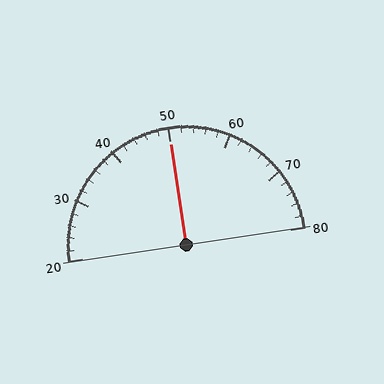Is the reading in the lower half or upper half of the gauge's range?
The reading is in the upper half of the range (20 to 80).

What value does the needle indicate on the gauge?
The needle indicates approximately 50.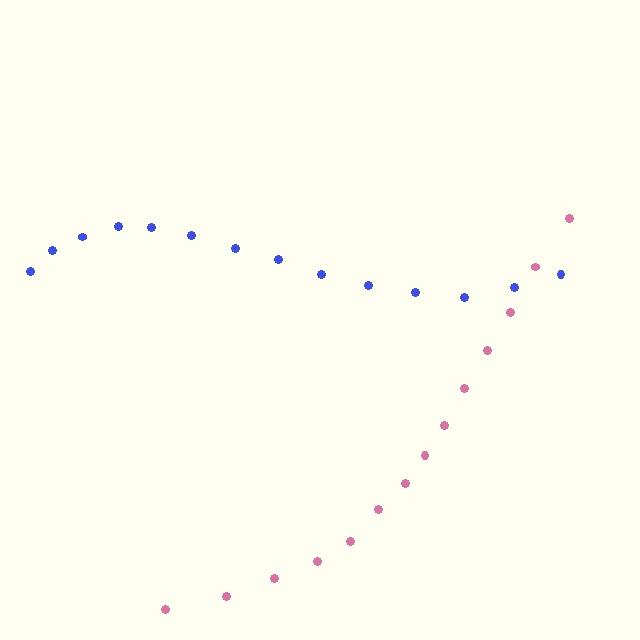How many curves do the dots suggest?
There are 2 distinct paths.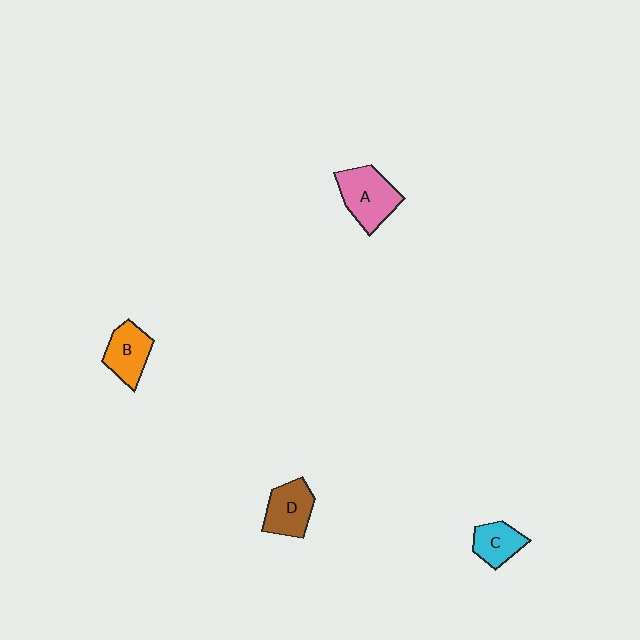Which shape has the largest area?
Shape A (pink).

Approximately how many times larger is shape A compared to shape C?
Approximately 1.6 times.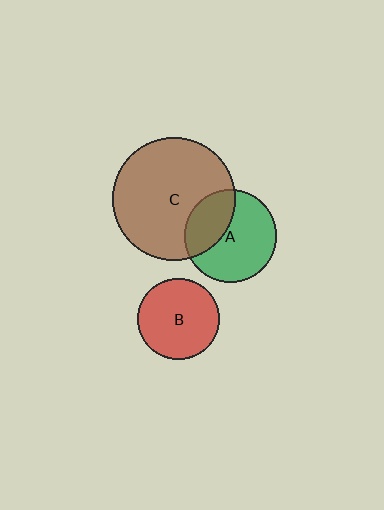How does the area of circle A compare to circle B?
Approximately 1.3 times.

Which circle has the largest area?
Circle C (brown).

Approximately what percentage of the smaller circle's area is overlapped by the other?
Approximately 35%.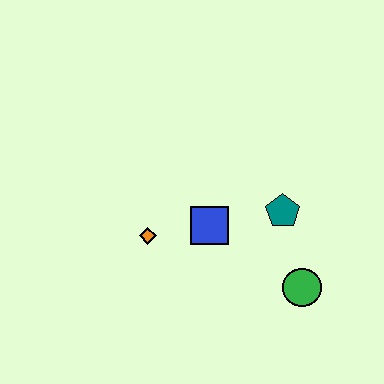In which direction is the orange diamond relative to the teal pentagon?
The orange diamond is to the left of the teal pentagon.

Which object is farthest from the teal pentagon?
The orange diamond is farthest from the teal pentagon.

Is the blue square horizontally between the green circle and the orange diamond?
Yes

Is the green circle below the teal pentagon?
Yes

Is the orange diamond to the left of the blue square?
Yes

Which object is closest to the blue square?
The orange diamond is closest to the blue square.